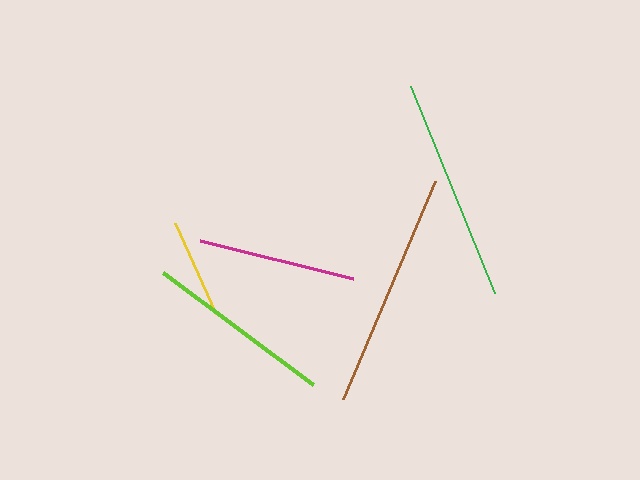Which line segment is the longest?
The brown line is the longest at approximately 237 pixels.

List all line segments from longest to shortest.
From longest to shortest: brown, green, lime, magenta, yellow.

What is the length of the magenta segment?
The magenta segment is approximately 157 pixels long.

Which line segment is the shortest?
The yellow line is the shortest at approximately 100 pixels.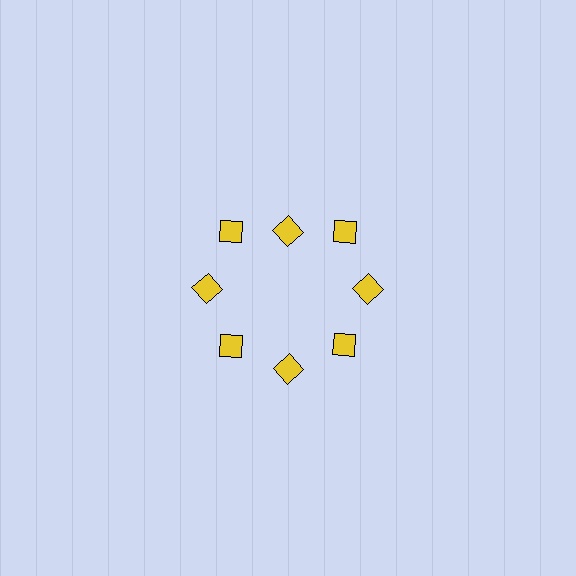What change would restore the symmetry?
The symmetry would be restored by moving it outward, back onto the ring so that all 8 diamonds sit at equal angles and equal distance from the center.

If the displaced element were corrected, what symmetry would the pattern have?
It would have 8-fold rotational symmetry — the pattern would map onto itself every 45 degrees.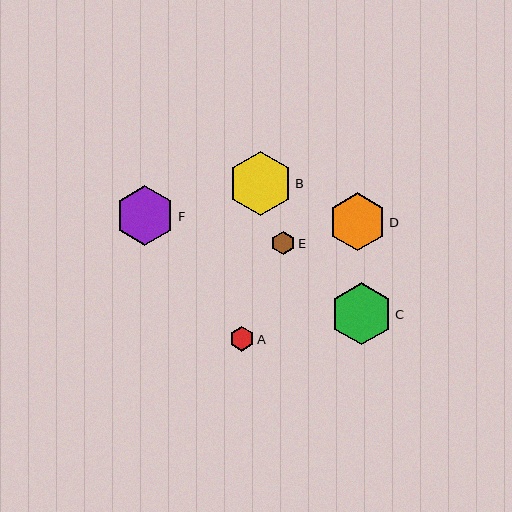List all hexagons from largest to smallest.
From largest to smallest: B, C, F, D, A, E.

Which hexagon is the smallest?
Hexagon E is the smallest with a size of approximately 23 pixels.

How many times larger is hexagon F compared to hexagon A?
Hexagon F is approximately 2.4 times the size of hexagon A.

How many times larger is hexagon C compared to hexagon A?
Hexagon C is approximately 2.5 times the size of hexagon A.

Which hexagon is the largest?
Hexagon B is the largest with a size of approximately 64 pixels.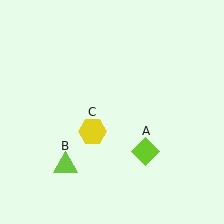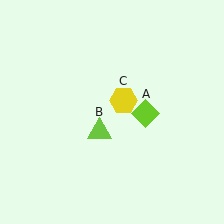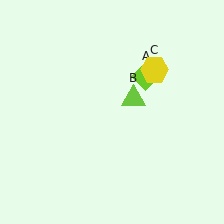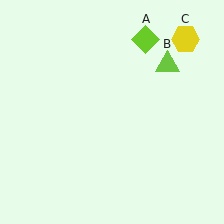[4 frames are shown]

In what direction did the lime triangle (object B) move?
The lime triangle (object B) moved up and to the right.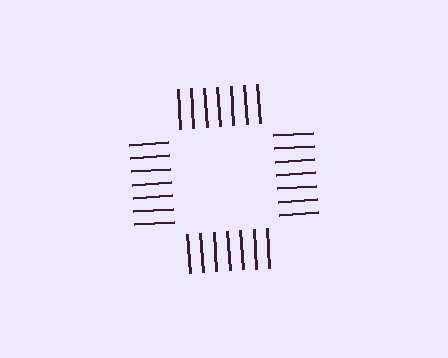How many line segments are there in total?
28 — 7 along each of the 4 edges.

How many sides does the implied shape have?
4 sides — the line-ends trace a square.